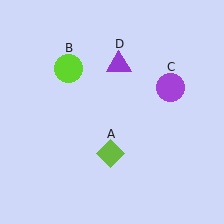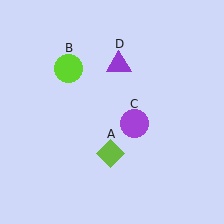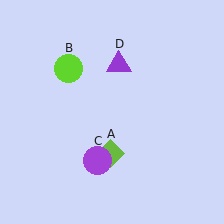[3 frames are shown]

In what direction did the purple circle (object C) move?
The purple circle (object C) moved down and to the left.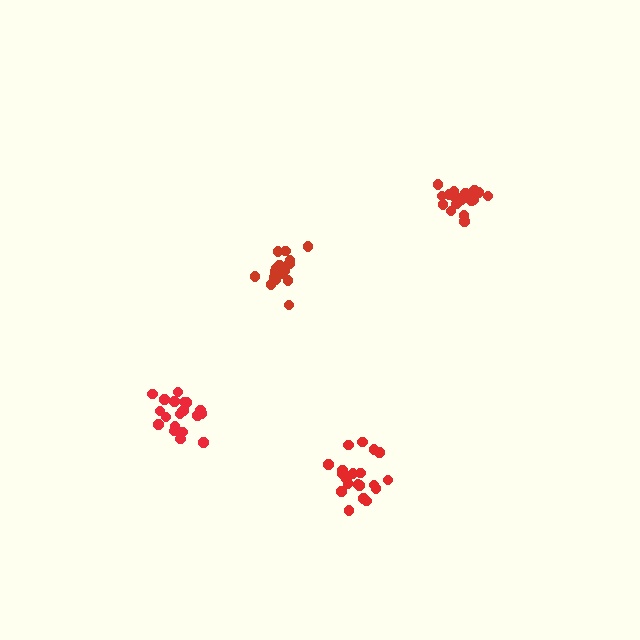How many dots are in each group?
Group 1: 20 dots, Group 2: 21 dots, Group 3: 18 dots, Group 4: 17 dots (76 total).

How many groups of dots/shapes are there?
There are 4 groups.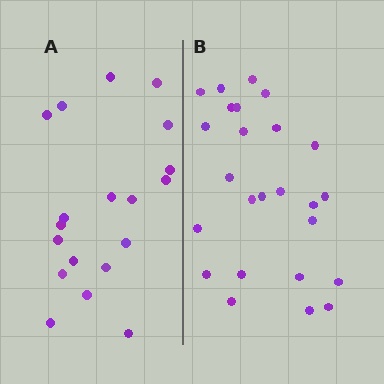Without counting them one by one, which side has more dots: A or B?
Region B (the right region) has more dots.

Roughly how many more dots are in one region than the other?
Region B has about 6 more dots than region A.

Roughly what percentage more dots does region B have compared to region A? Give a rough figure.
About 30% more.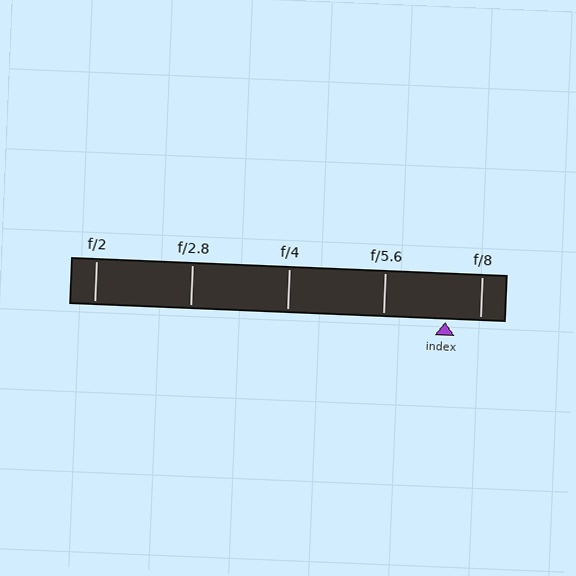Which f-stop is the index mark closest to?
The index mark is closest to f/8.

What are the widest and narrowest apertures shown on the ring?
The widest aperture shown is f/2 and the narrowest is f/8.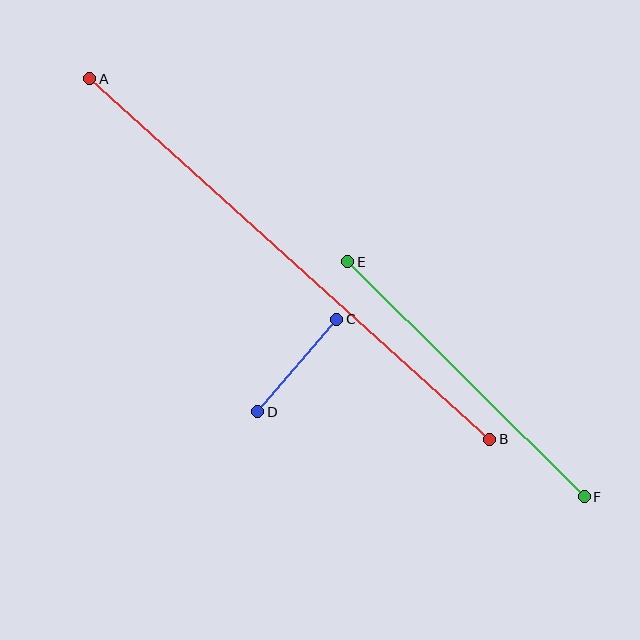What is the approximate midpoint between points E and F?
The midpoint is at approximately (466, 379) pixels.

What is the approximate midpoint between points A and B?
The midpoint is at approximately (290, 259) pixels.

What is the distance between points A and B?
The distance is approximately 539 pixels.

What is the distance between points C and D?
The distance is approximately 122 pixels.